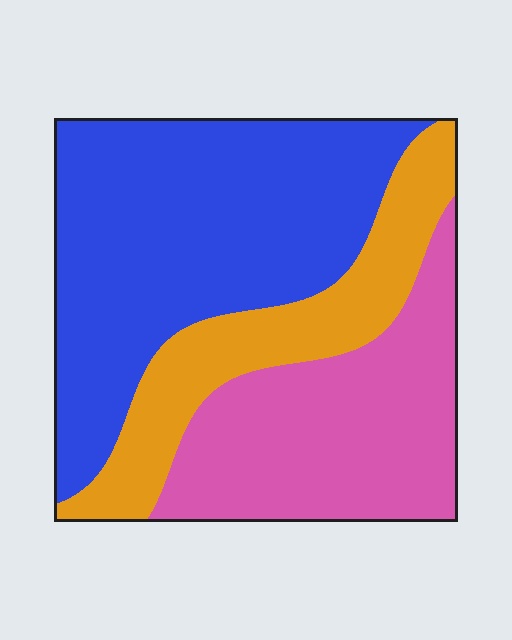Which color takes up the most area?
Blue, at roughly 45%.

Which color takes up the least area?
Orange, at roughly 20%.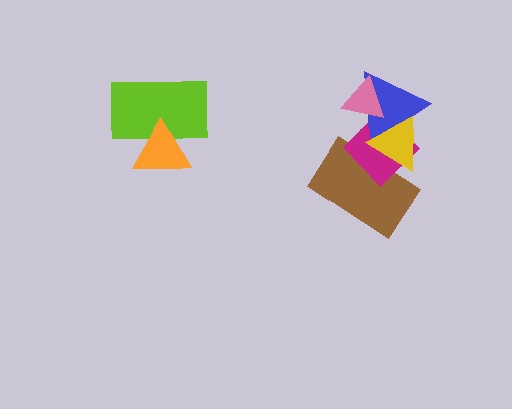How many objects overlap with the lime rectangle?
1 object overlaps with the lime rectangle.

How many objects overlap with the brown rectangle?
2 objects overlap with the brown rectangle.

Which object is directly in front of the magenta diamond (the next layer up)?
The blue triangle is directly in front of the magenta diamond.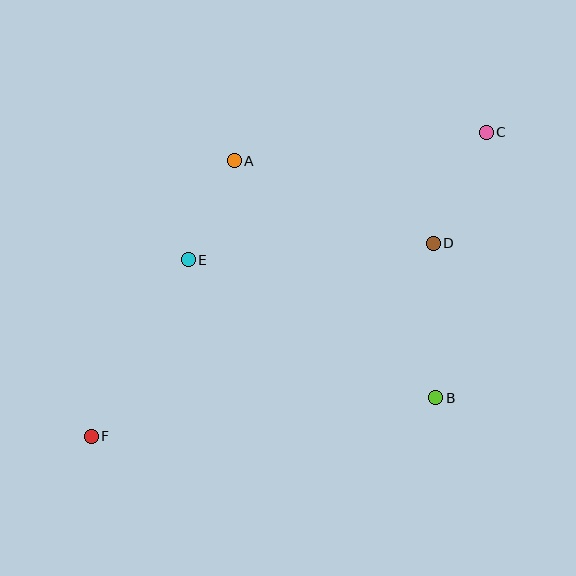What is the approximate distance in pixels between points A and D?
The distance between A and D is approximately 215 pixels.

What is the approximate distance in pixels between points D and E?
The distance between D and E is approximately 246 pixels.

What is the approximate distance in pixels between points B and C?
The distance between B and C is approximately 270 pixels.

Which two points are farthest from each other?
Points C and F are farthest from each other.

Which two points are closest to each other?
Points A and E are closest to each other.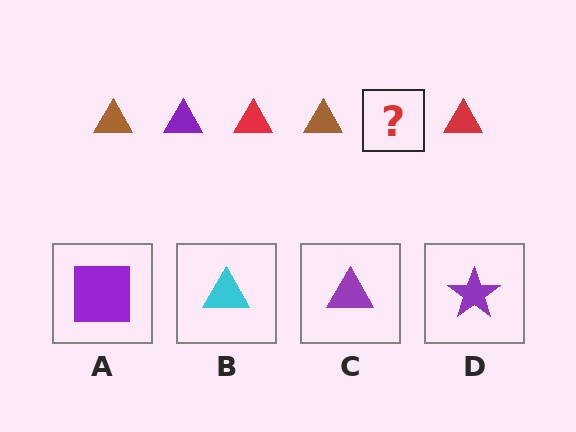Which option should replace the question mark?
Option C.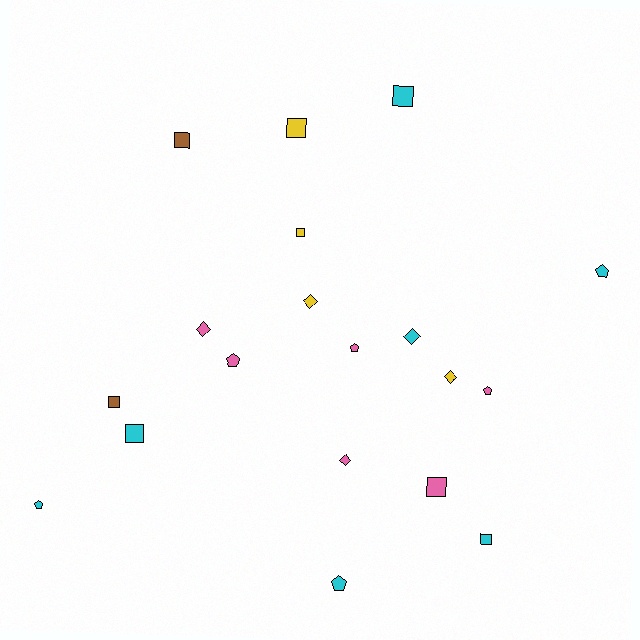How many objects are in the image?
There are 19 objects.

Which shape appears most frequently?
Square, with 8 objects.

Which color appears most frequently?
Cyan, with 7 objects.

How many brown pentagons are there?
There are no brown pentagons.